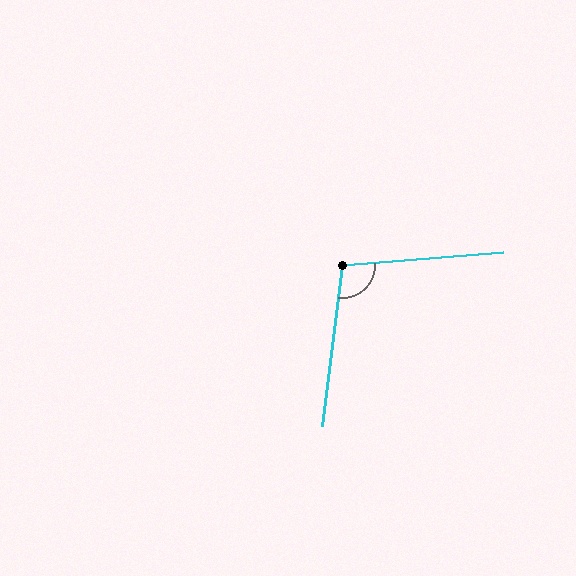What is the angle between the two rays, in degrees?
Approximately 102 degrees.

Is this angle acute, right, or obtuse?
It is obtuse.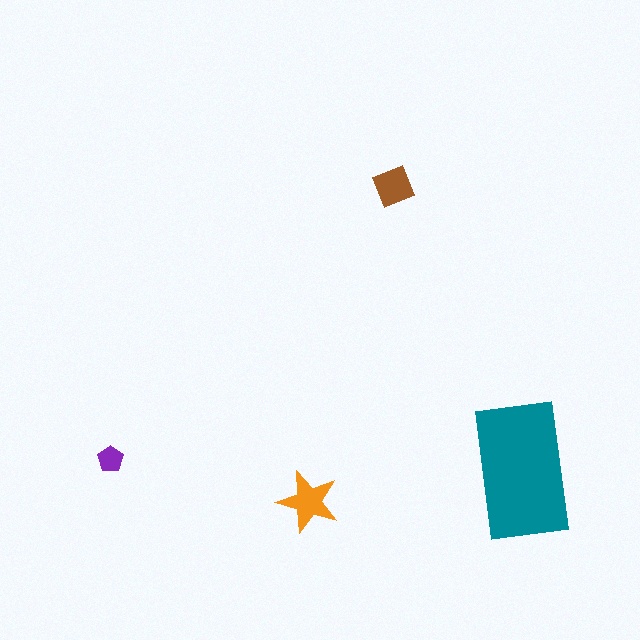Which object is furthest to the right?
The teal rectangle is rightmost.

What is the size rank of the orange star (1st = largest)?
2nd.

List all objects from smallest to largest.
The purple pentagon, the brown square, the orange star, the teal rectangle.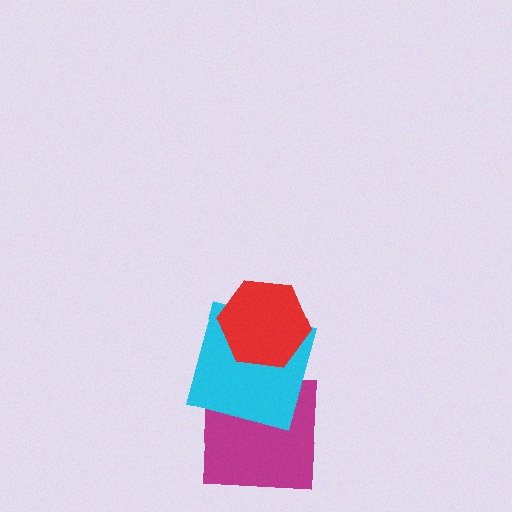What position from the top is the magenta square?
The magenta square is 3rd from the top.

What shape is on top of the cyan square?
The red hexagon is on top of the cyan square.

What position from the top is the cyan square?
The cyan square is 2nd from the top.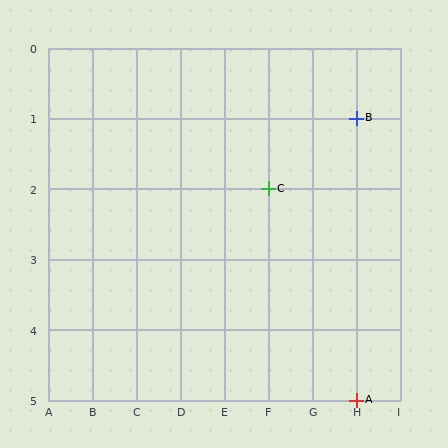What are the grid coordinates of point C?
Point C is at grid coordinates (F, 2).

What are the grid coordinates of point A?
Point A is at grid coordinates (H, 5).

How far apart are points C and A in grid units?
Points C and A are 2 columns and 3 rows apart (about 3.6 grid units diagonally).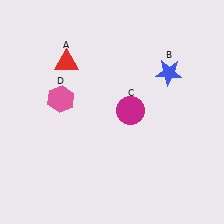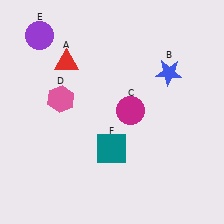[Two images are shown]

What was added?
A purple circle (E), a teal square (F) were added in Image 2.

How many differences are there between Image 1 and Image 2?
There are 2 differences between the two images.